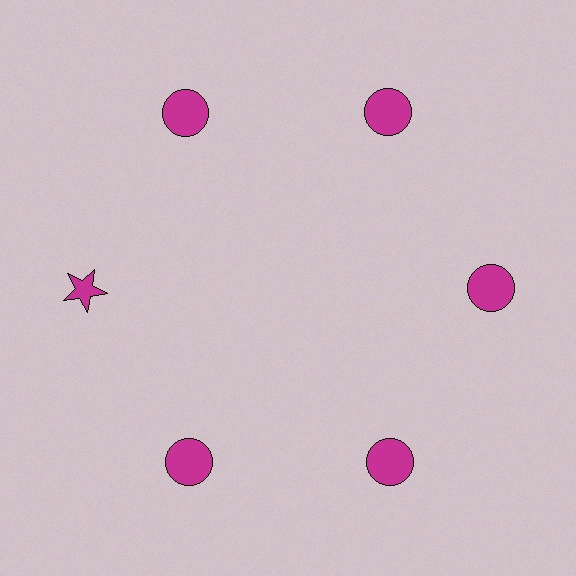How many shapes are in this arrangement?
There are 6 shapes arranged in a ring pattern.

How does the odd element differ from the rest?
It has a different shape: star instead of circle.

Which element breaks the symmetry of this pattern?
The magenta star at roughly the 9 o'clock position breaks the symmetry. All other shapes are magenta circles.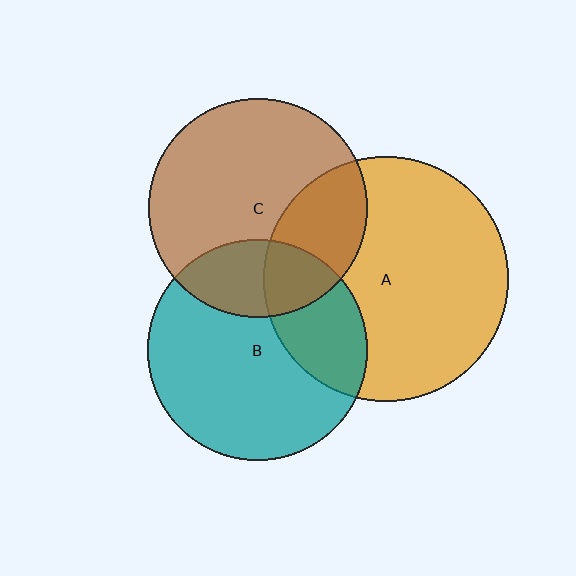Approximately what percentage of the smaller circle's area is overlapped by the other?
Approximately 25%.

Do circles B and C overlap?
Yes.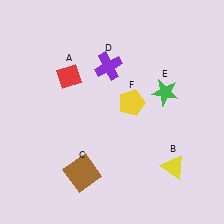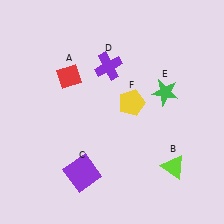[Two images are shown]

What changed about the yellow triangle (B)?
In Image 1, B is yellow. In Image 2, it changed to lime.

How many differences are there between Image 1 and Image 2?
There are 2 differences between the two images.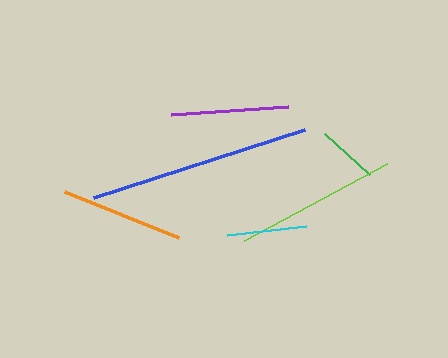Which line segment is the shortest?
The green line is the shortest at approximately 60 pixels.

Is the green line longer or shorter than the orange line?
The orange line is longer than the green line.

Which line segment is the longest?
The blue line is the longest at approximately 221 pixels.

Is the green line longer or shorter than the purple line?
The purple line is longer than the green line.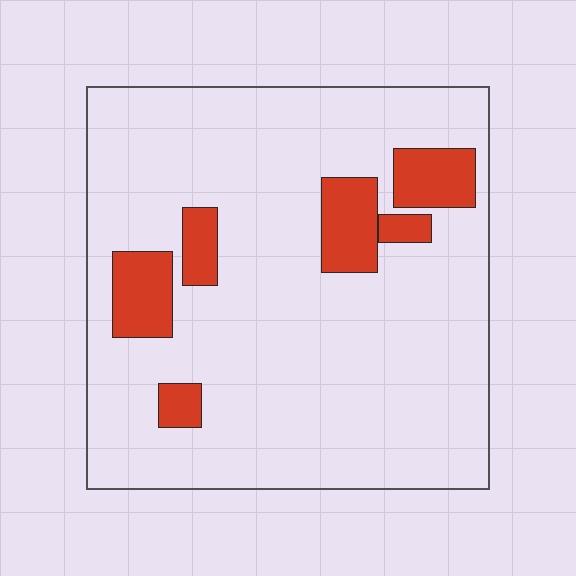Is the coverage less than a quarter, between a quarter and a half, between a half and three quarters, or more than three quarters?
Less than a quarter.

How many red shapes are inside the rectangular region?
6.